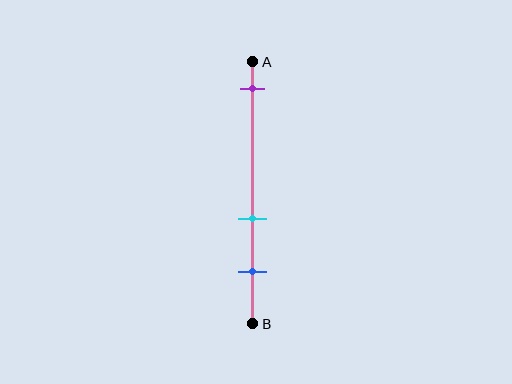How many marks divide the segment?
There are 3 marks dividing the segment.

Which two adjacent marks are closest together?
The cyan and blue marks are the closest adjacent pair.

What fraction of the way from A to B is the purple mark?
The purple mark is approximately 10% (0.1) of the way from A to B.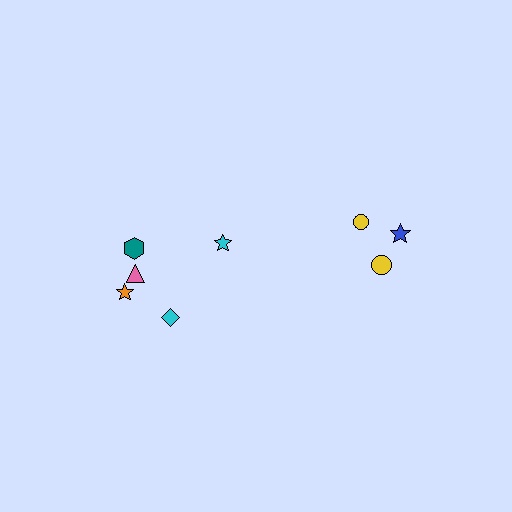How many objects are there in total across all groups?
There are 8 objects.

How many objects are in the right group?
There are 3 objects.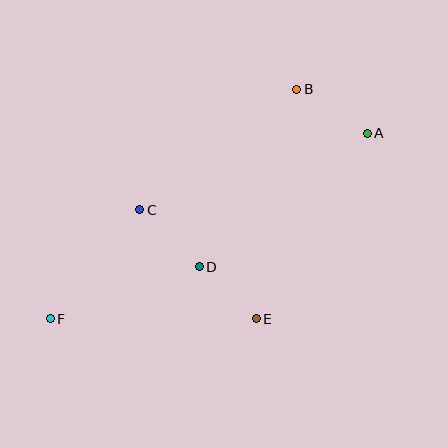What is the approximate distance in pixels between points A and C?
The distance between A and C is approximately 240 pixels.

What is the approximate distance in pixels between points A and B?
The distance between A and B is approximately 83 pixels.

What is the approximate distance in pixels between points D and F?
The distance between D and F is approximately 158 pixels.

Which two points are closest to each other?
Points D and E are closest to each other.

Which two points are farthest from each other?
Points A and F are farthest from each other.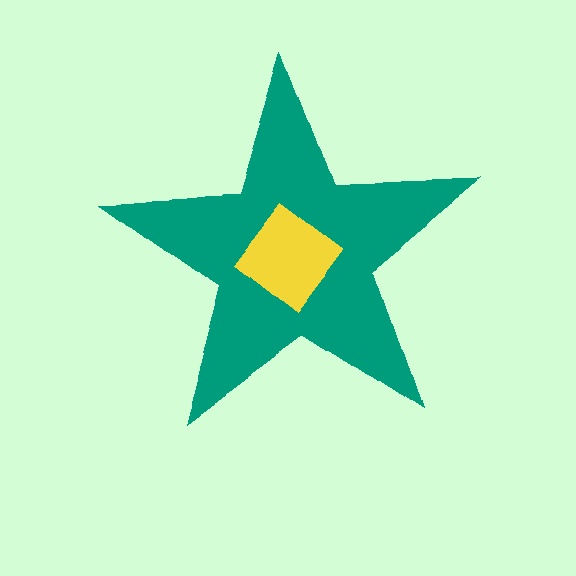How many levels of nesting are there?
2.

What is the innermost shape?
The yellow diamond.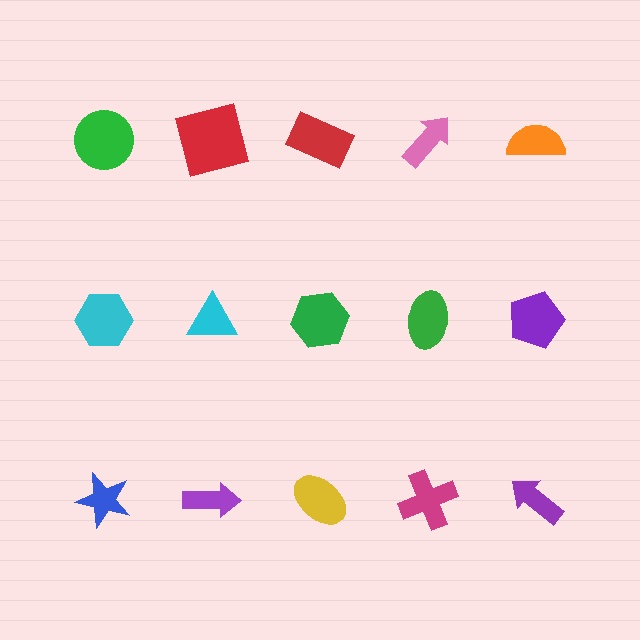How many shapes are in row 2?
5 shapes.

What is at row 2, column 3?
A green hexagon.